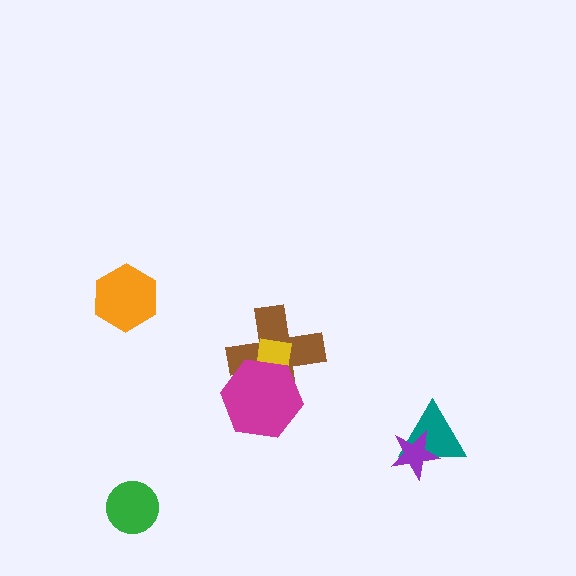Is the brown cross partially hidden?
Yes, it is partially covered by another shape.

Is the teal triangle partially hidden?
Yes, it is partially covered by another shape.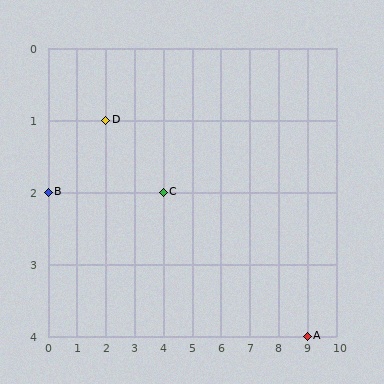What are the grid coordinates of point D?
Point D is at grid coordinates (2, 1).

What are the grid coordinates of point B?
Point B is at grid coordinates (0, 2).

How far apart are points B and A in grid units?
Points B and A are 9 columns and 2 rows apart (about 9.2 grid units diagonally).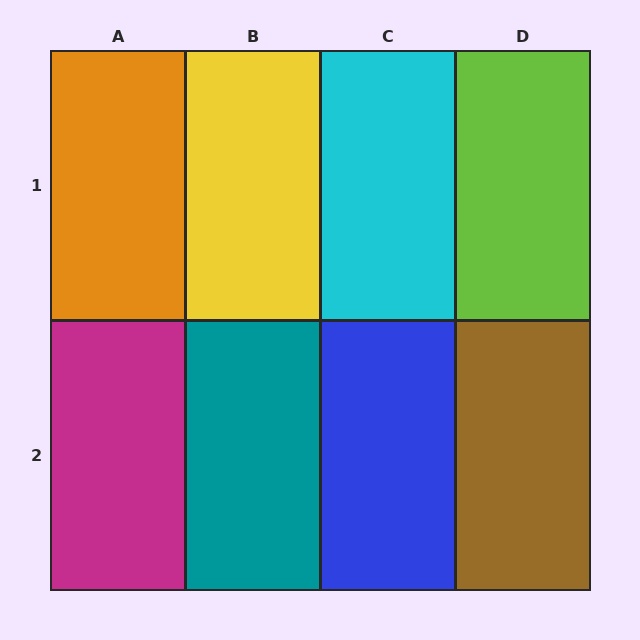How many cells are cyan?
1 cell is cyan.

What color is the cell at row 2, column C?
Blue.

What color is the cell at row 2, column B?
Teal.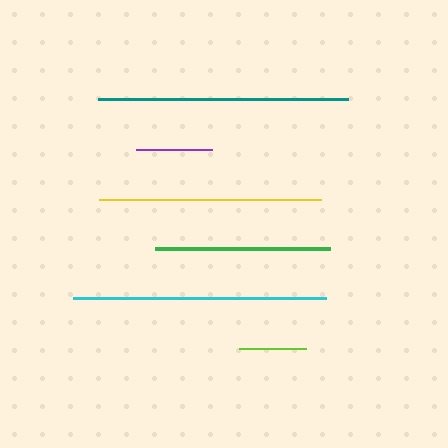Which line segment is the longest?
The cyan line is the longest at approximately 253 pixels.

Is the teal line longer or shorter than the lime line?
The teal line is longer than the lime line.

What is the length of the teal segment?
The teal segment is approximately 250 pixels long.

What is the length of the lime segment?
The lime segment is approximately 67 pixels long.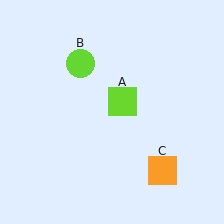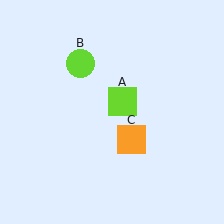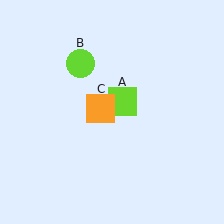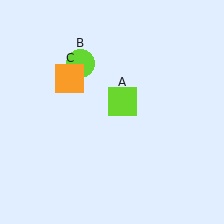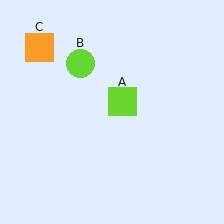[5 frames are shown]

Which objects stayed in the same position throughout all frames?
Lime square (object A) and lime circle (object B) remained stationary.